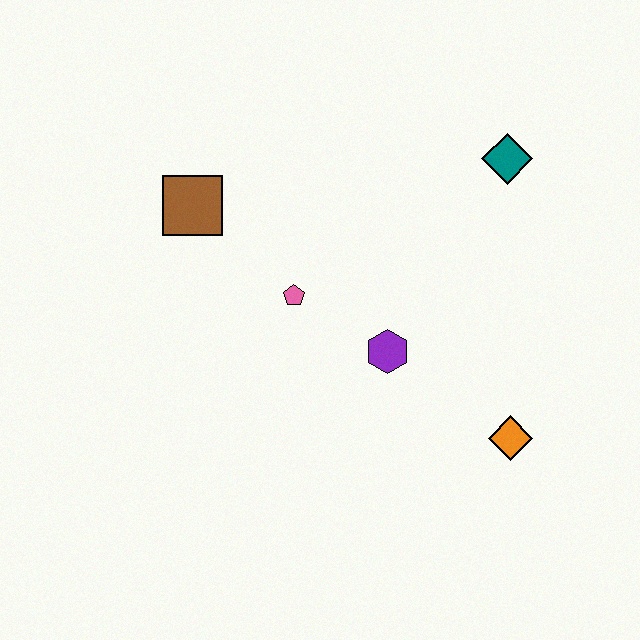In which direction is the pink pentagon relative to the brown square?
The pink pentagon is to the right of the brown square.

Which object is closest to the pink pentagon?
The purple hexagon is closest to the pink pentagon.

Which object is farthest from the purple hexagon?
The brown square is farthest from the purple hexagon.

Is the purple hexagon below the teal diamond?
Yes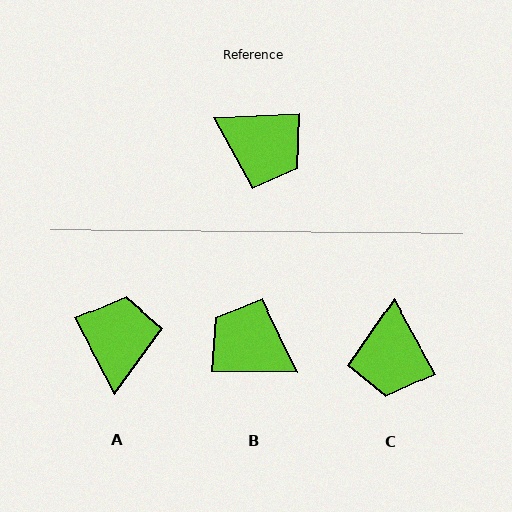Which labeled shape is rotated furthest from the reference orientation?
B, about 178 degrees away.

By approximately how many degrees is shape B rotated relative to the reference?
Approximately 178 degrees counter-clockwise.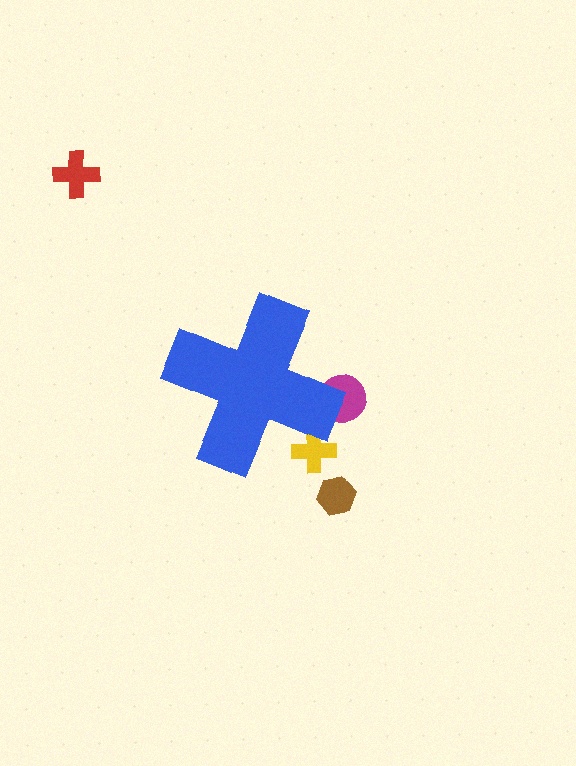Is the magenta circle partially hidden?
Yes, the magenta circle is partially hidden behind the blue cross.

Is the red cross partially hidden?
No, the red cross is fully visible.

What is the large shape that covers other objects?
A blue cross.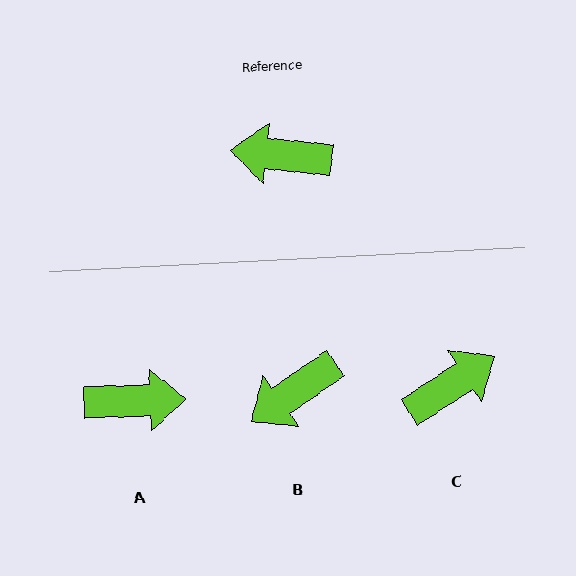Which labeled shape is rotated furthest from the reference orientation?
A, about 172 degrees away.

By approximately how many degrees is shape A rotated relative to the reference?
Approximately 172 degrees clockwise.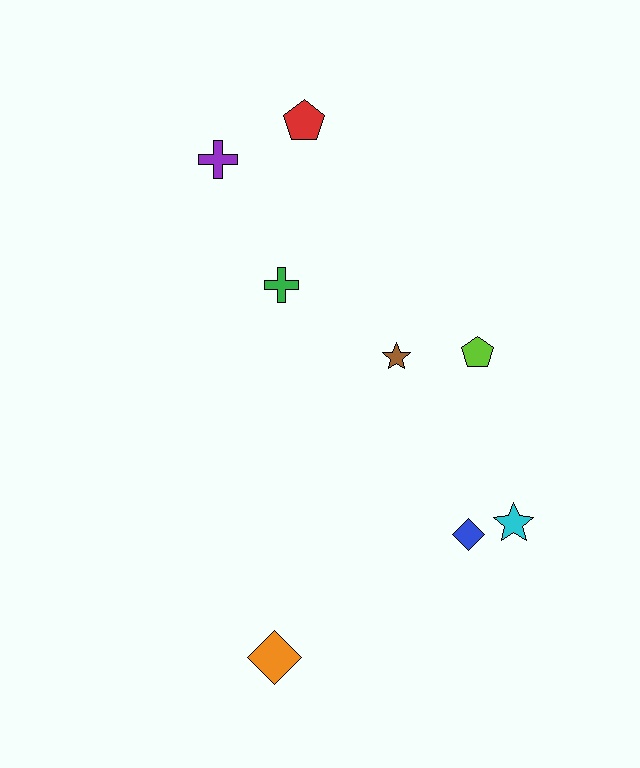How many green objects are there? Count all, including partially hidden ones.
There is 1 green object.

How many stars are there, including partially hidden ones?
There are 2 stars.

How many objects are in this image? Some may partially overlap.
There are 8 objects.